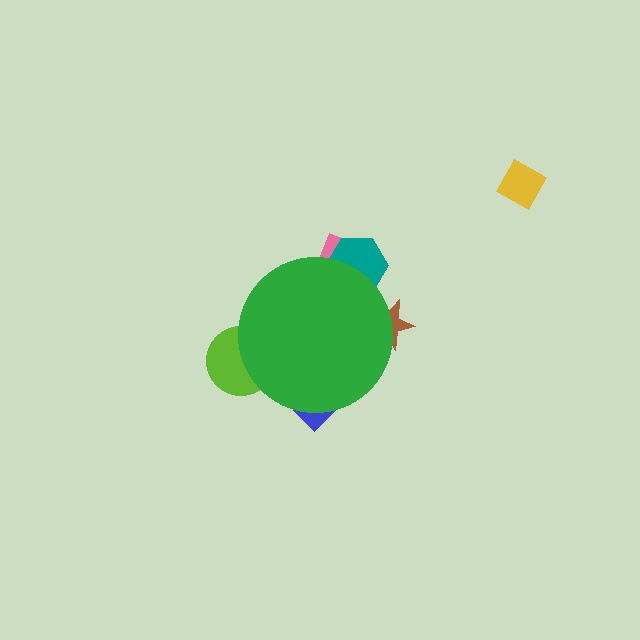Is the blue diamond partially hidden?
Yes, the blue diamond is partially hidden behind the green circle.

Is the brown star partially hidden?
Yes, the brown star is partially hidden behind the green circle.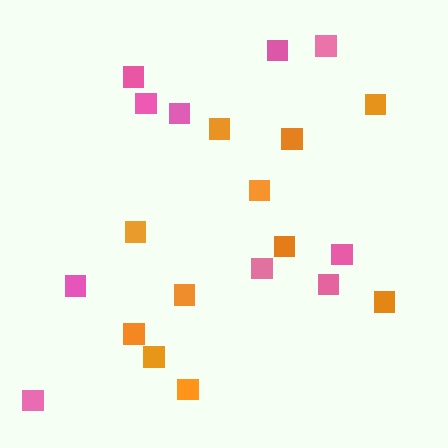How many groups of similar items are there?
There are 2 groups: one group of orange squares (11) and one group of pink squares (10).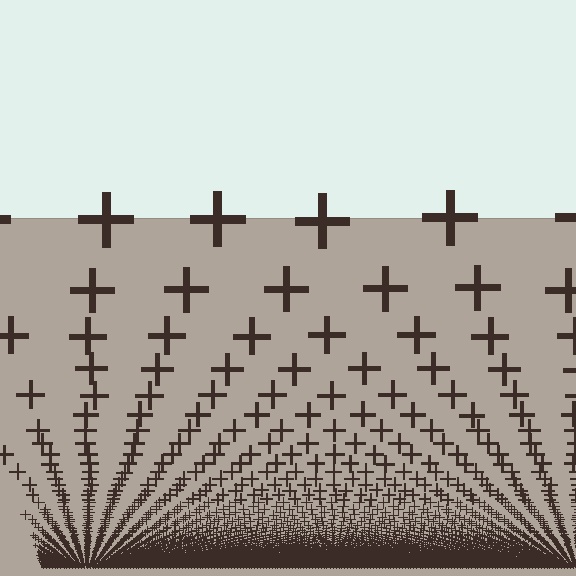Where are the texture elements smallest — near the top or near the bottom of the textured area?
Near the bottom.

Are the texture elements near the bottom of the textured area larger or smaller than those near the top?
Smaller. The gradient is inverted — elements near the bottom are smaller and denser.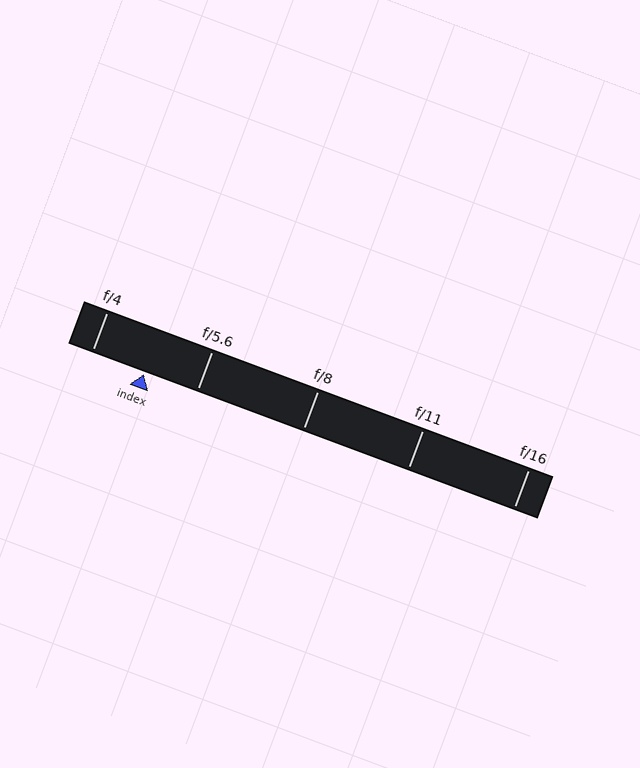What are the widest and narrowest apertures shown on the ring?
The widest aperture shown is f/4 and the narrowest is f/16.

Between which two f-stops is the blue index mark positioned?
The index mark is between f/4 and f/5.6.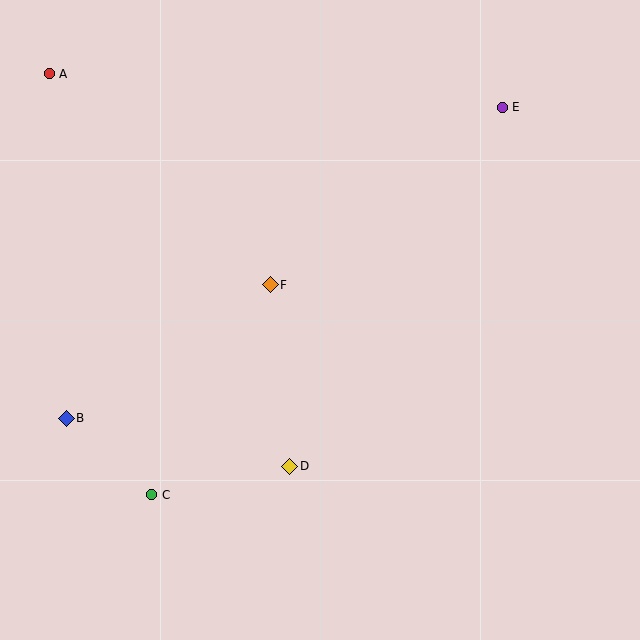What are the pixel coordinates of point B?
Point B is at (66, 418).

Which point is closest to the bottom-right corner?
Point D is closest to the bottom-right corner.